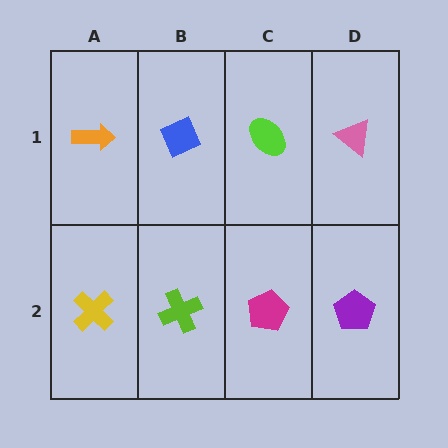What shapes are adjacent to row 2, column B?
A blue diamond (row 1, column B), a yellow cross (row 2, column A), a magenta pentagon (row 2, column C).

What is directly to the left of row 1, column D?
A lime ellipse.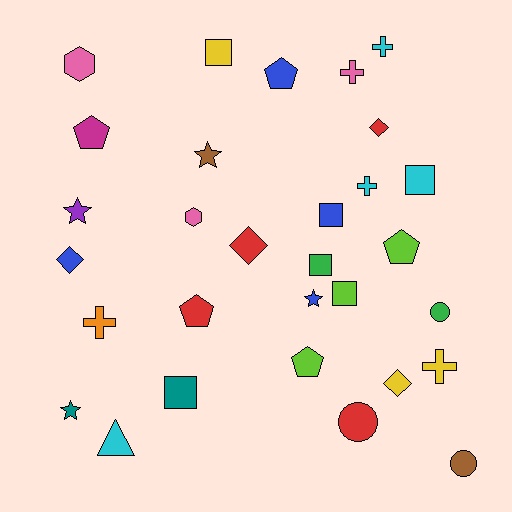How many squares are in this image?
There are 6 squares.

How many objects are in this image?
There are 30 objects.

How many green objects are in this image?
There are 2 green objects.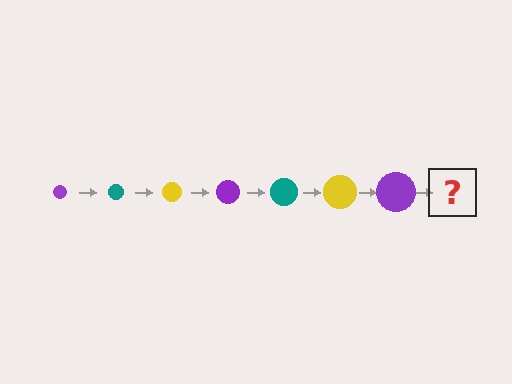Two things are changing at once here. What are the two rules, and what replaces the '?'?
The two rules are that the circle grows larger each step and the color cycles through purple, teal, and yellow. The '?' should be a teal circle, larger than the previous one.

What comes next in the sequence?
The next element should be a teal circle, larger than the previous one.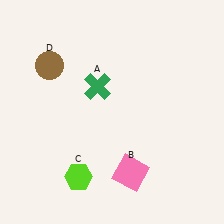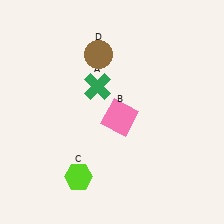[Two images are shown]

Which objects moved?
The objects that moved are: the pink square (B), the brown circle (D).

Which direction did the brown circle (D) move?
The brown circle (D) moved right.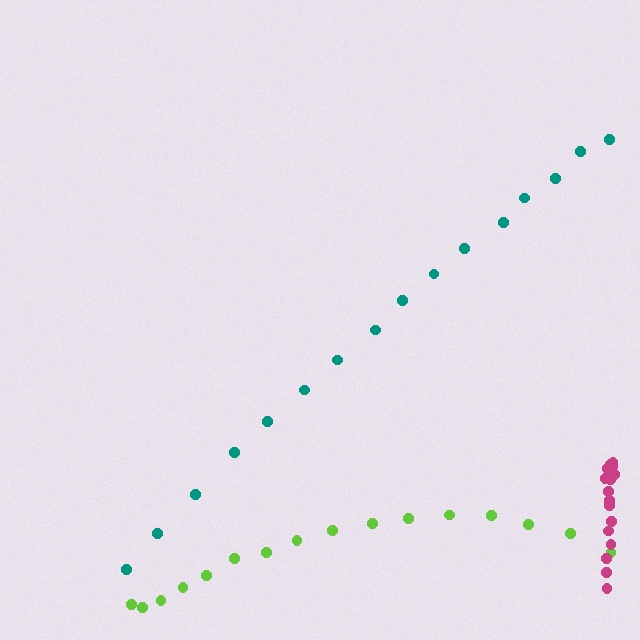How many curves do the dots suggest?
There are 3 distinct paths.